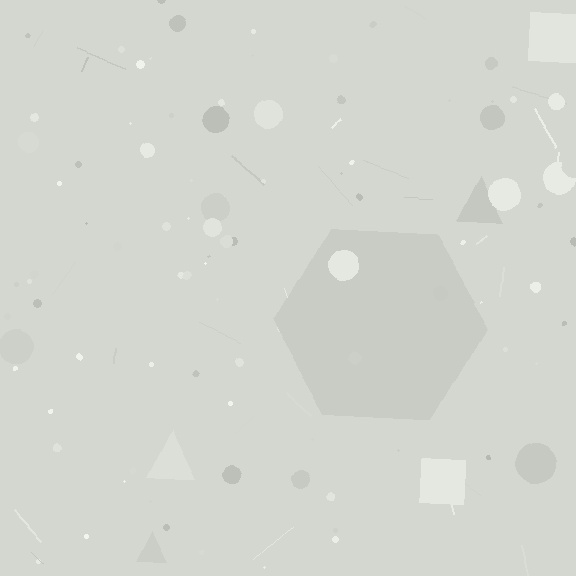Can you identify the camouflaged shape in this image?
The camouflaged shape is a hexagon.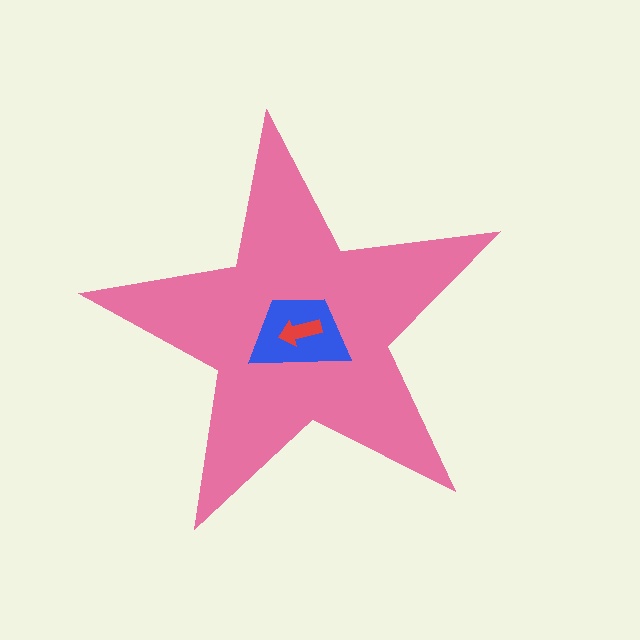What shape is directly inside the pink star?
The blue trapezoid.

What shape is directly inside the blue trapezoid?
The red arrow.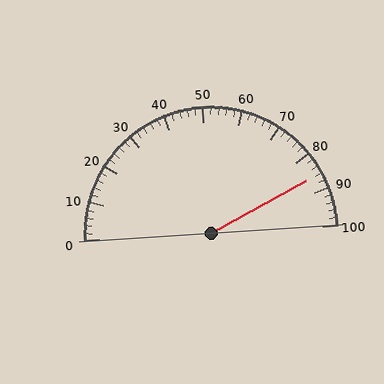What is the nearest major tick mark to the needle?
The nearest major tick mark is 90.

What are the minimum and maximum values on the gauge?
The gauge ranges from 0 to 100.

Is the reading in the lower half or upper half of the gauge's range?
The reading is in the upper half of the range (0 to 100).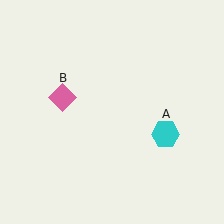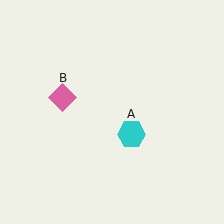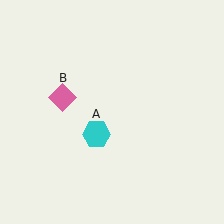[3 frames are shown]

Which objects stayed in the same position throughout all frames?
Pink diamond (object B) remained stationary.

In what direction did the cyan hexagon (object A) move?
The cyan hexagon (object A) moved left.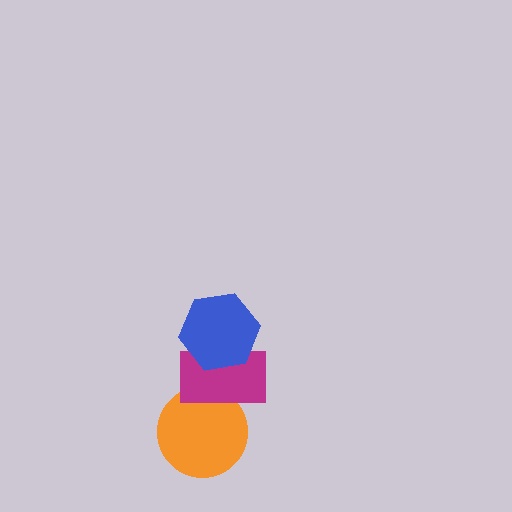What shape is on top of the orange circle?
The magenta rectangle is on top of the orange circle.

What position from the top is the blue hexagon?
The blue hexagon is 1st from the top.